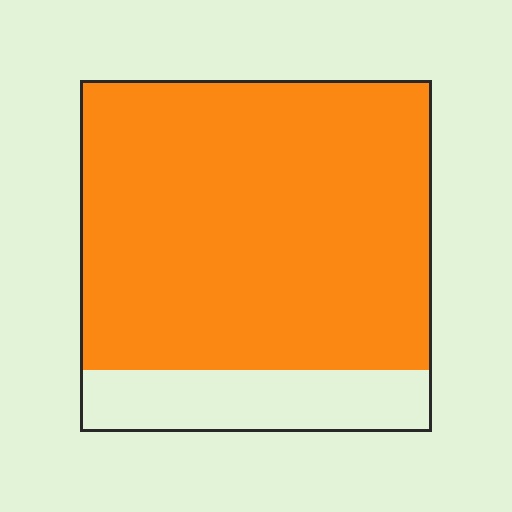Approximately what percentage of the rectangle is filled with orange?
Approximately 80%.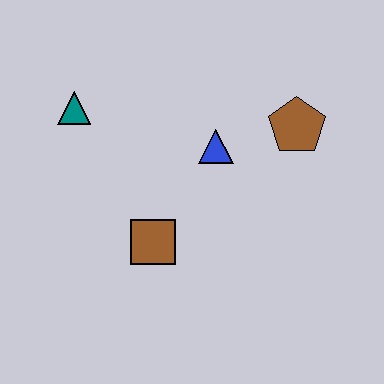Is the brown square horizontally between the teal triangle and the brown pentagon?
Yes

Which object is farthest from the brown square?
The brown pentagon is farthest from the brown square.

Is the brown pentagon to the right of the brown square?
Yes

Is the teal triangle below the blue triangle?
No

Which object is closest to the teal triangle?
The blue triangle is closest to the teal triangle.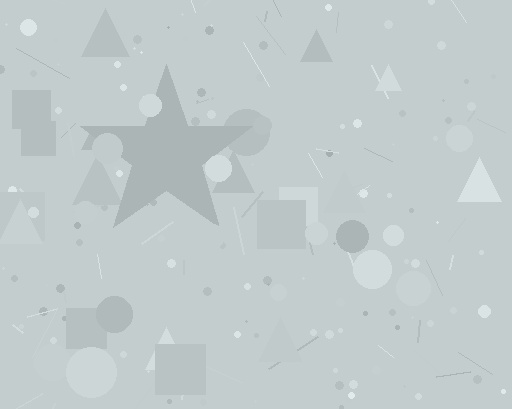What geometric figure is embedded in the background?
A star is embedded in the background.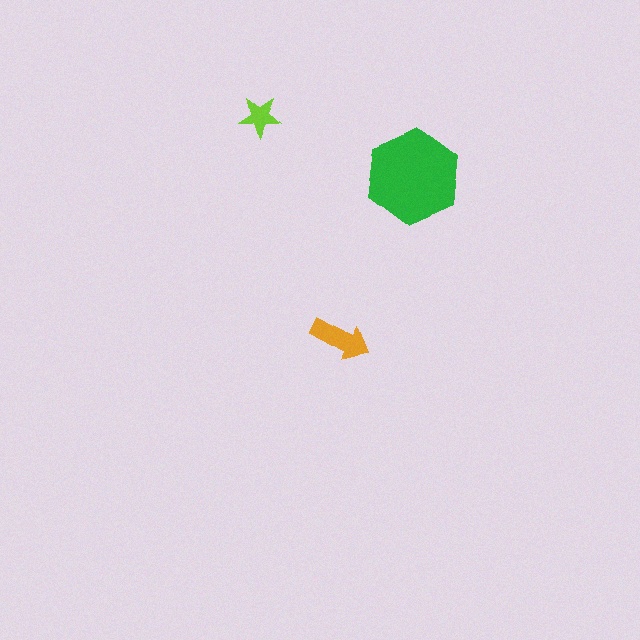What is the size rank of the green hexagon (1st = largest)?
1st.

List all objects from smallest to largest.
The lime star, the orange arrow, the green hexagon.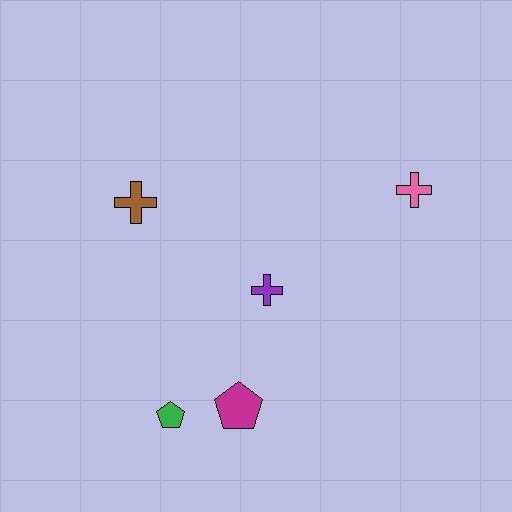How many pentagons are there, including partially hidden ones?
There are 2 pentagons.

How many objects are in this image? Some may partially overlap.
There are 5 objects.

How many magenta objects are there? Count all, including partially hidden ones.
There is 1 magenta object.